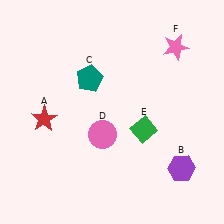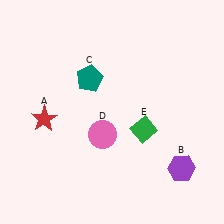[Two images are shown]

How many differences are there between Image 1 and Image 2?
There is 1 difference between the two images.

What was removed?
The pink star (F) was removed in Image 2.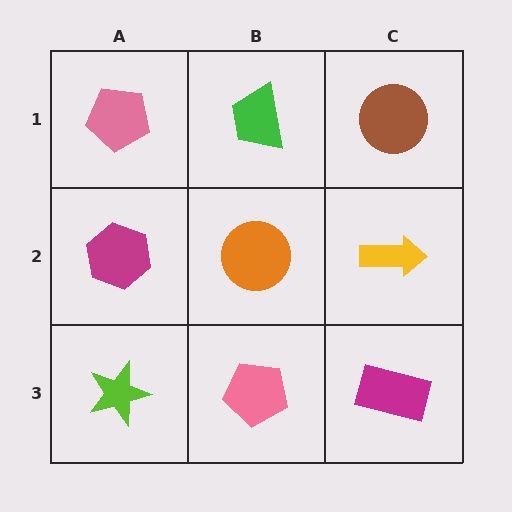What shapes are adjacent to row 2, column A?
A pink pentagon (row 1, column A), a lime star (row 3, column A), an orange circle (row 2, column B).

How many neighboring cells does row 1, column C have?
2.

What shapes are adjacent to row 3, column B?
An orange circle (row 2, column B), a lime star (row 3, column A), a magenta rectangle (row 3, column C).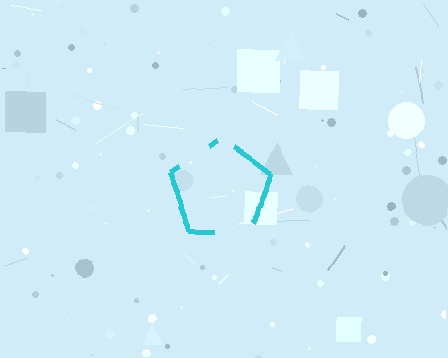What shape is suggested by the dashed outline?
The dashed outline suggests a pentagon.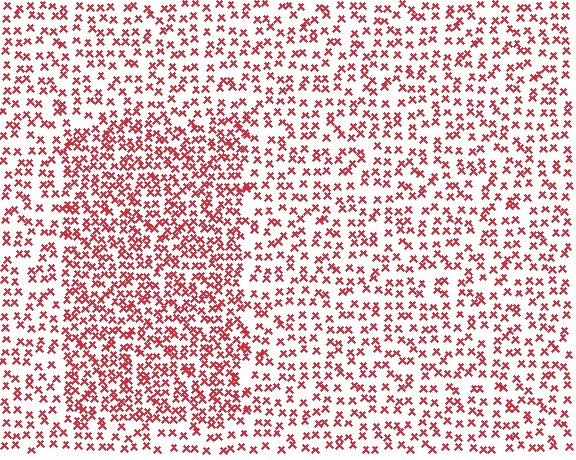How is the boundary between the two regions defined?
The boundary is defined by a change in element density (approximately 1.8x ratio). All elements are the same color, size, and shape.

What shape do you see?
I see a rectangle.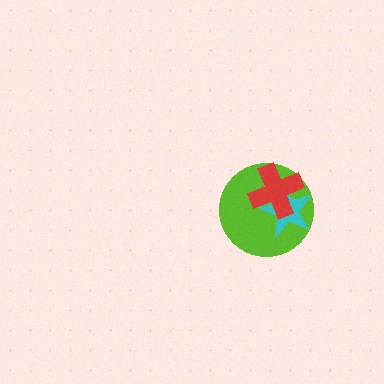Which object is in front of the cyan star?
The red cross is in front of the cyan star.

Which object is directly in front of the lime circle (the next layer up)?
The cyan star is directly in front of the lime circle.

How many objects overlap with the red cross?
2 objects overlap with the red cross.